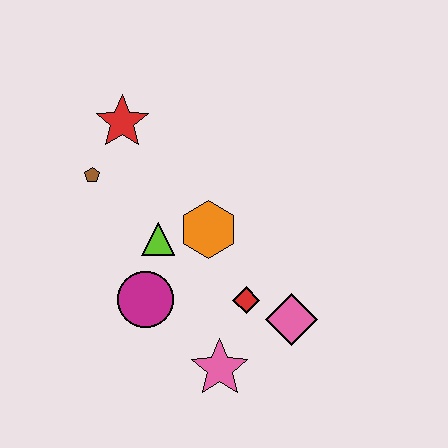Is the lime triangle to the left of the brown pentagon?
No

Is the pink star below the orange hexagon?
Yes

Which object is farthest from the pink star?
The red star is farthest from the pink star.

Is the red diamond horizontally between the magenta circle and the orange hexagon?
No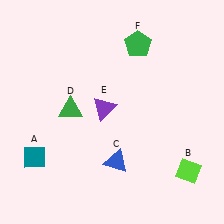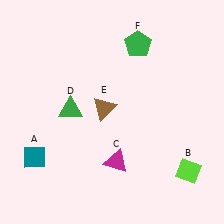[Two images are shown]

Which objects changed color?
C changed from blue to magenta. E changed from purple to brown.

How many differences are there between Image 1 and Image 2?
There are 2 differences between the two images.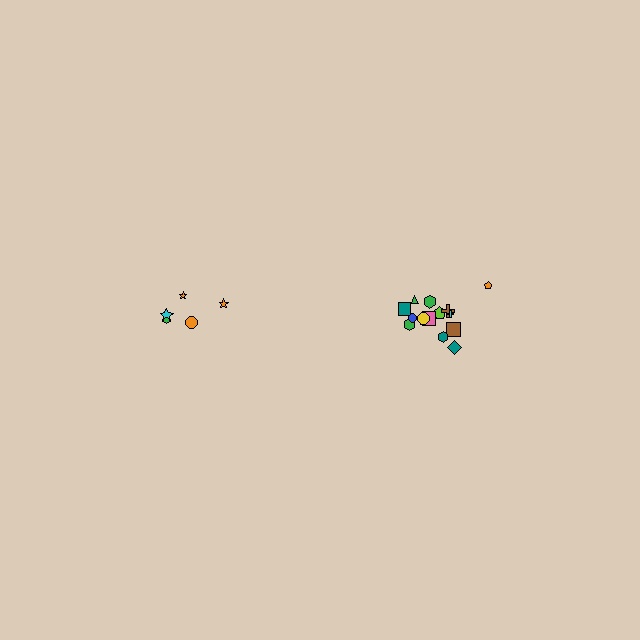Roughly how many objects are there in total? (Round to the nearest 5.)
Roughly 20 objects in total.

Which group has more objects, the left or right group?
The right group.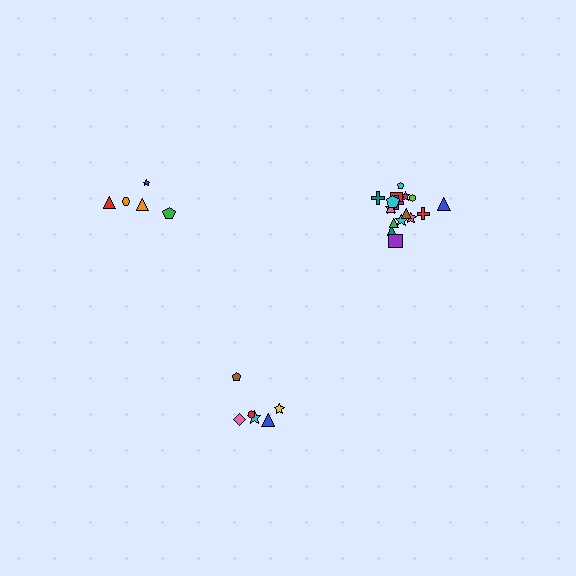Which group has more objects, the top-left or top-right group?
The top-right group.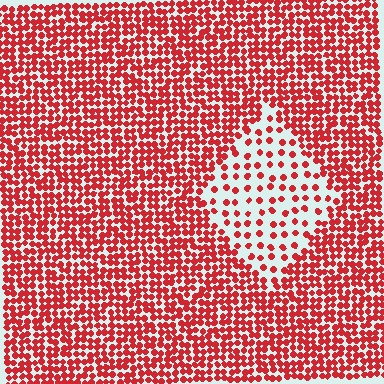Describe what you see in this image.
The image contains small red elements arranged at two different densities. A diamond-shaped region is visible where the elements are less densely packed than the surrounding area.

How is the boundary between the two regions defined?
The boundary is defined by a change in element density (approximately 2.7x ratio). All elements are the same color, size, and shape.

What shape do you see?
I see a diamond.